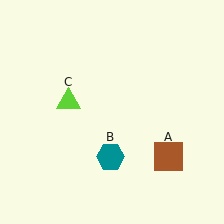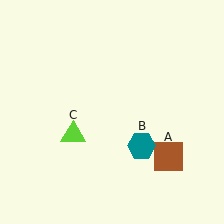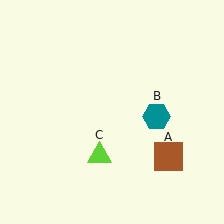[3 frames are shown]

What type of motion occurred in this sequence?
The teal hexagon (object B), lime triangle (object C) rotated counterclockwise around the center of the scene.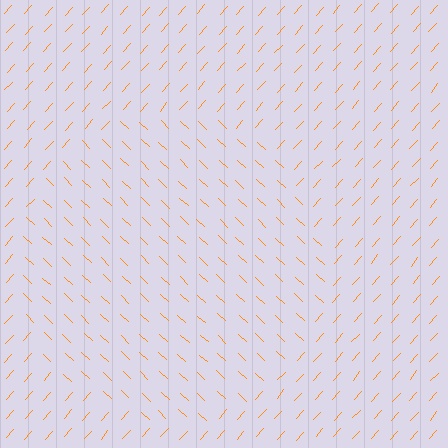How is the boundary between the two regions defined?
The boundary is defined purely by a change in line orientation (approximately 89 degrees difference). All lines are the same color and thickness.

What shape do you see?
I see a circle.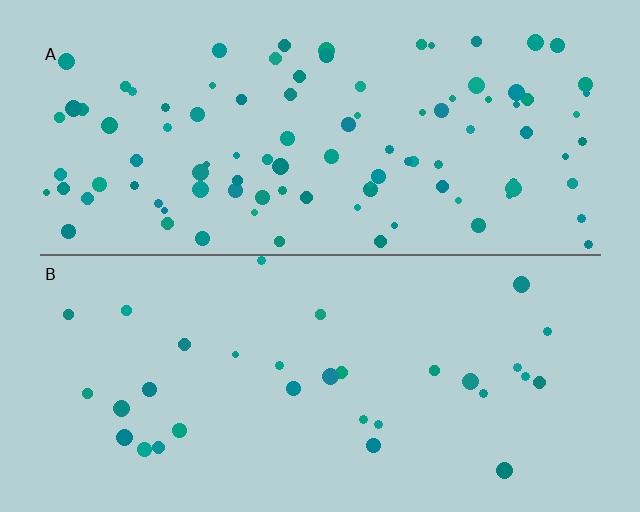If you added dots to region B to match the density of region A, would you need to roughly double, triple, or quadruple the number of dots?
Approximately triple.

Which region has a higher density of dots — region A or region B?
A (the top).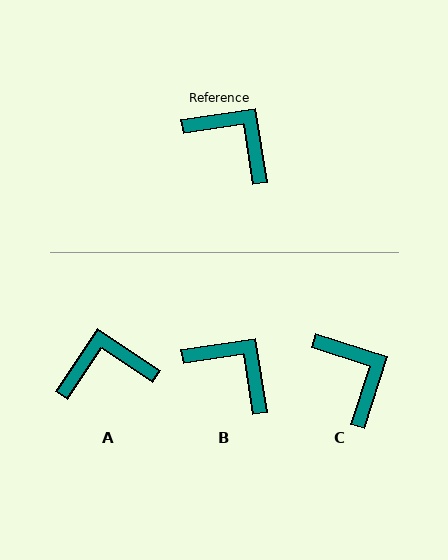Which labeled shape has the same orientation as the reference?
B.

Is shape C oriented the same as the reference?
No, it is off by about 27 degrees.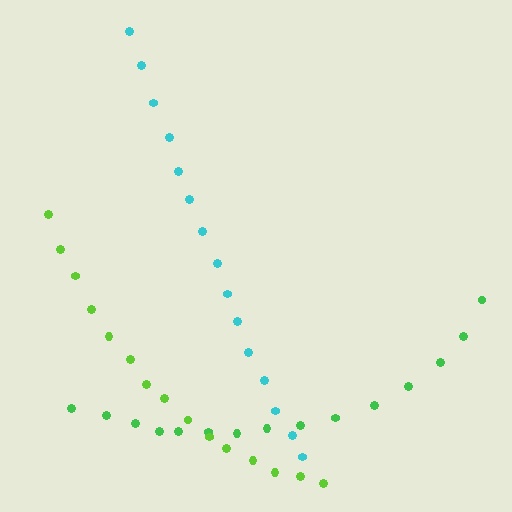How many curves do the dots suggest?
There are 3 distinct paths.